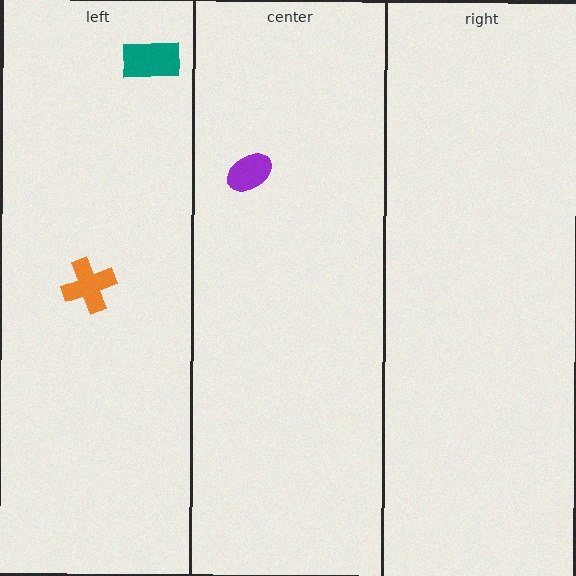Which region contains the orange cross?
The left region.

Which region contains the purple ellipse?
The center region.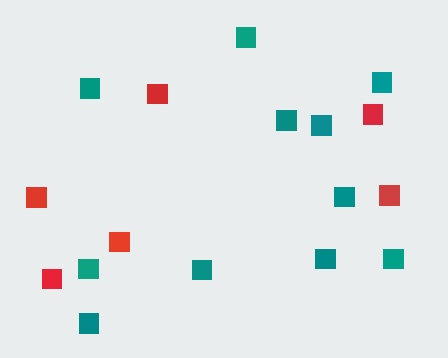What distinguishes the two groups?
There are 2 groups: one group of teal squares (11) and one group of red squares (6).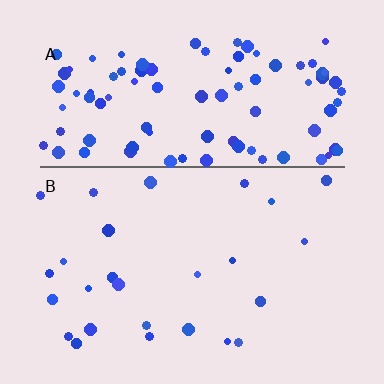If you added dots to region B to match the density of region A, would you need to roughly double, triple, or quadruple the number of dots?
Approximately quadruple.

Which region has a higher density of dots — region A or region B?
A (the top).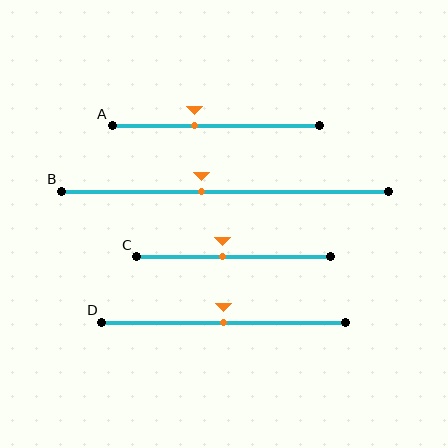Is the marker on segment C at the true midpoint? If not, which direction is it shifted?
No, the marker on segment C is shifted to the left by about 6% of the segment length.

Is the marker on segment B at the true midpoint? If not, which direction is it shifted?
No, the marker on segment B is shifted to the left by about 7% of the segment length.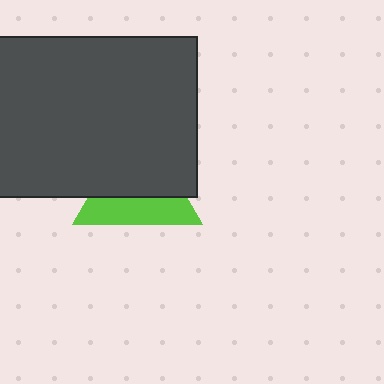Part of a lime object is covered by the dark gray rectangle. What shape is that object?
It is a triangle.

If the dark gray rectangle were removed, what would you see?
You would see the complete lime triangle.